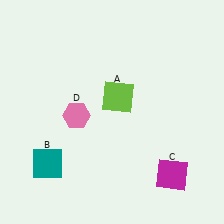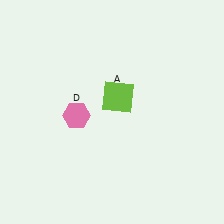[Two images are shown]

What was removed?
The teal square (B), the magenta square (C) were removed in Image 2.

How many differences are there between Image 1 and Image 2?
There are 2 differences between the two images.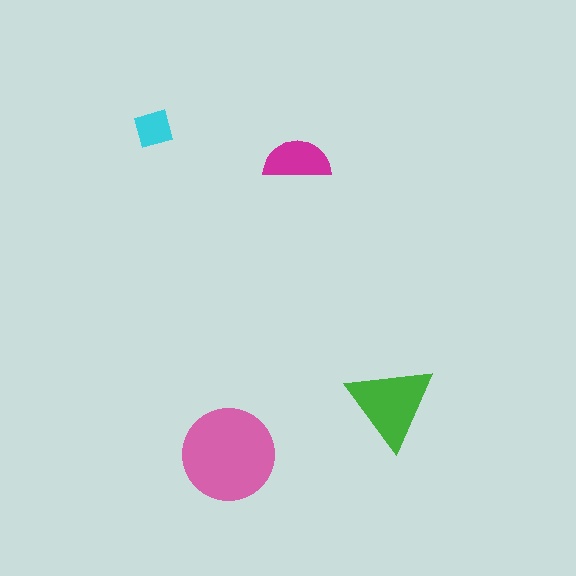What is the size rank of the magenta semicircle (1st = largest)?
3rd.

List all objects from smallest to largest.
The cyan diamond, the magenta semicircle, the green triangle, the pink circle.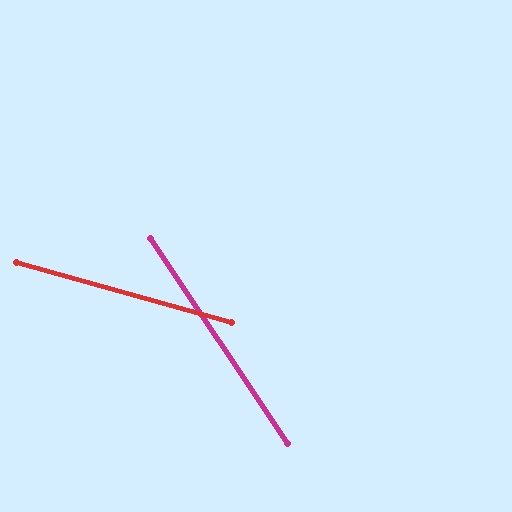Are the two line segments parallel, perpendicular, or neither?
Neither parallel nor perpendicular — they differ by about 41°.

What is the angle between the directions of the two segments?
Approximately 41 degrees.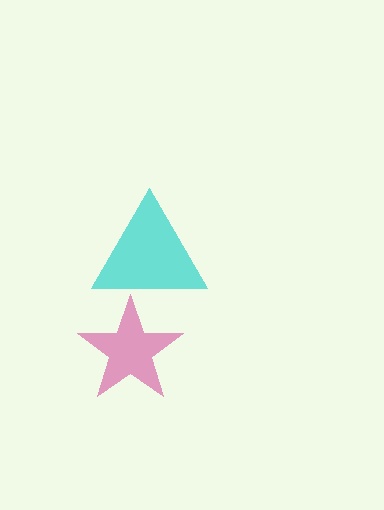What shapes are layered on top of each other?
The layered shapes are: a cyan triangle, a magenta star.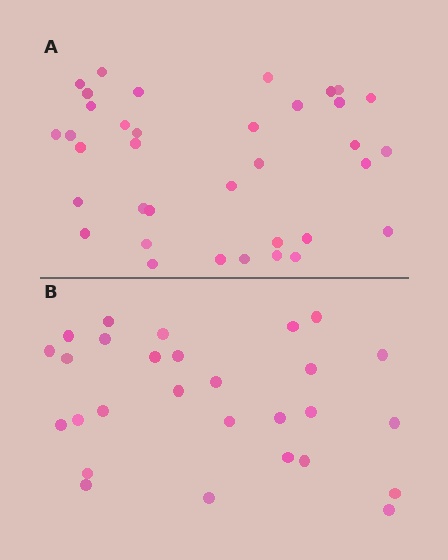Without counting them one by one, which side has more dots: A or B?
Region A (the top region) has more dots.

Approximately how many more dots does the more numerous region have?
Region A has roughly 8 or so more dots than region B.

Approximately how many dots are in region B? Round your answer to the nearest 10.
About 30 dots. (The exact count is 28, which rounds to 30.)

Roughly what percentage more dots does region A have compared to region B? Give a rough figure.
About 30% more.